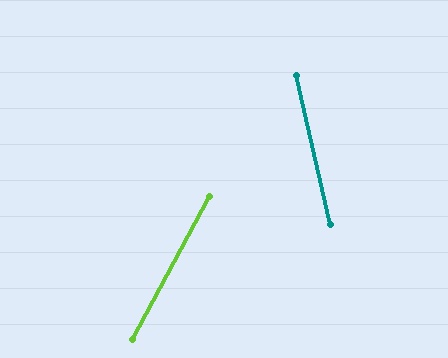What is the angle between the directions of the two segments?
Approximately 42 degrees.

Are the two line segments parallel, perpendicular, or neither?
Neither parallel nor perpendicular — they differ by about 42°.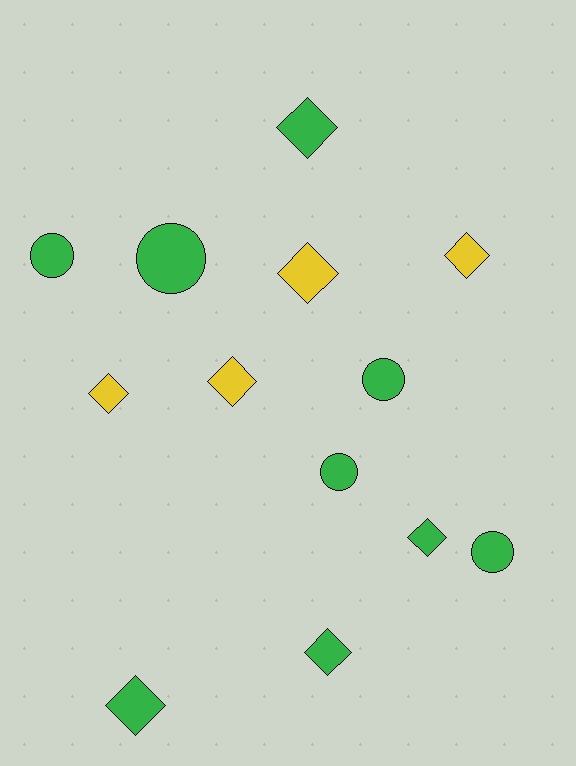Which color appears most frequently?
Green, with 9 objects.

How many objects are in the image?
There are 13 objects.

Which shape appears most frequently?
Diamond, with 8 objects.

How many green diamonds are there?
There are 4 green diamonds.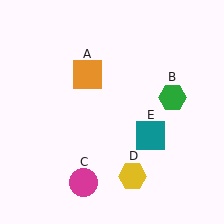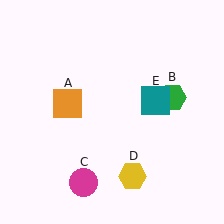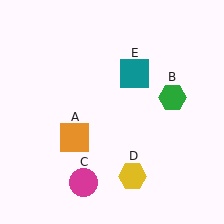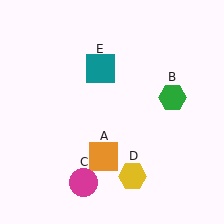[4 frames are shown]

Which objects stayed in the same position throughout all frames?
Green hexagon (object B) and magenta circle (object C) and yellow hexagon (object D) remained stationary.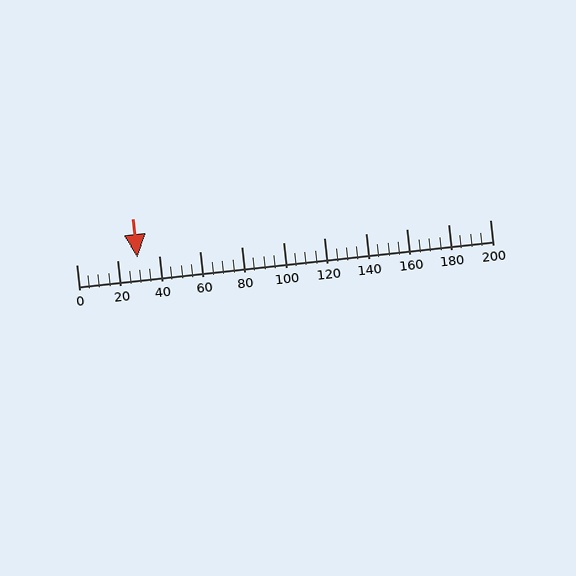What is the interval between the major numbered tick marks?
The major tick marks are spaced 20 units apart.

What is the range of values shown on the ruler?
The ruler shows values from 0 to 200.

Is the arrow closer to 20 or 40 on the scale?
The arrow is closer to 20.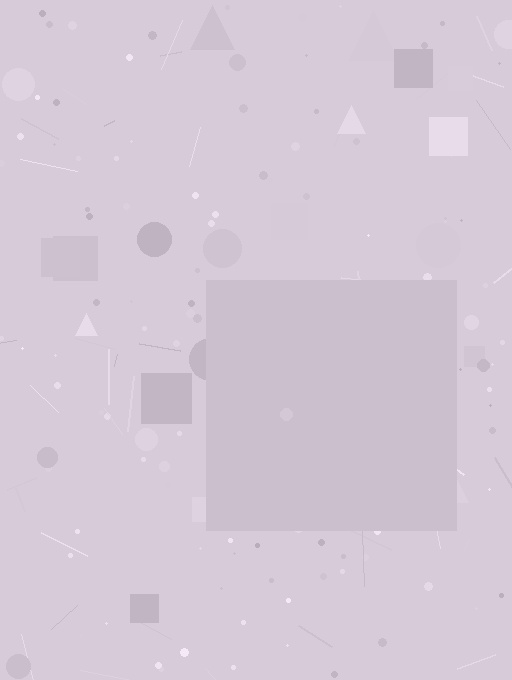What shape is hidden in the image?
A square is hidden in the image.